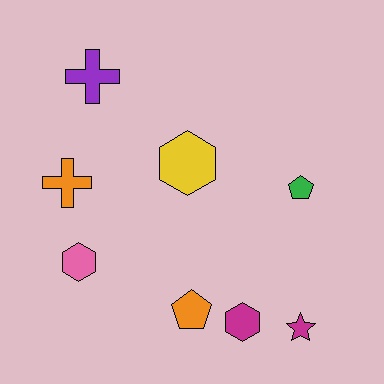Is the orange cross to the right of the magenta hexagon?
No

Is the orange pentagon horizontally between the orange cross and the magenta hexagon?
Yes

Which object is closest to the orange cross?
The pink hexagon is closest to the orange cross.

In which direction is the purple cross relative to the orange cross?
The purple cross is above the orange cross.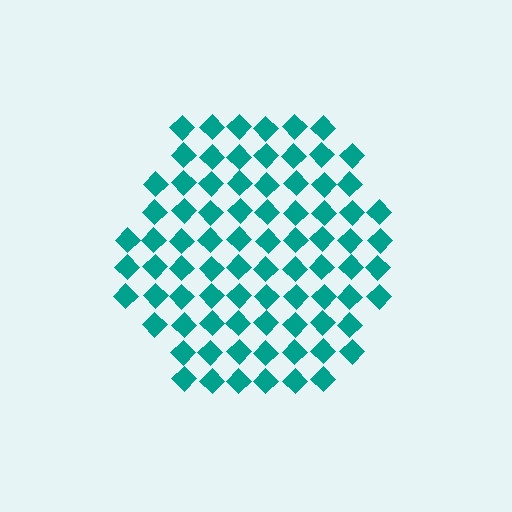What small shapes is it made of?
It is made of small diamonds.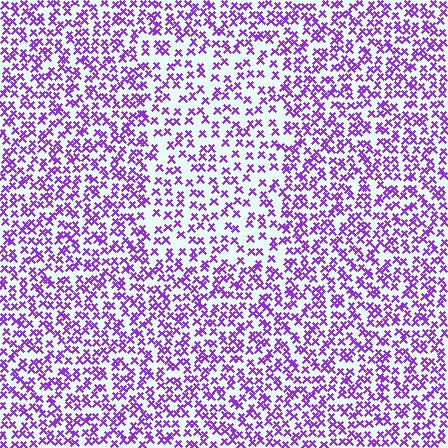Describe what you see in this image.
The image contains small purple elements arranged at two different densities. A rectangle-shaped region is visible where the elements are less densely packed than the surrounding area.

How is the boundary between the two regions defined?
The boundary is defined by a change in element density (approximately 1.6x ratio). All elements are the same color, size, and shape.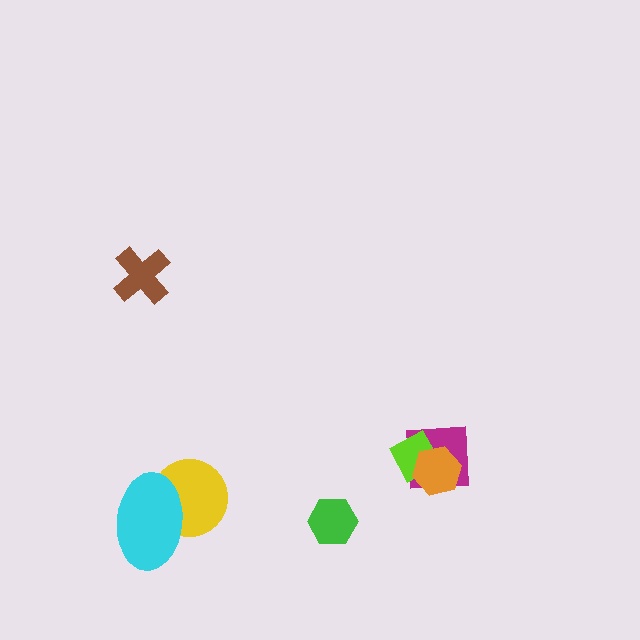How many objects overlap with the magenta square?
2 objects overlap with the magenta square.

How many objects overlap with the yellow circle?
1 object overlaps with the yellow circle.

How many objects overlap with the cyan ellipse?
1 object overlaps with the cyan ellipse.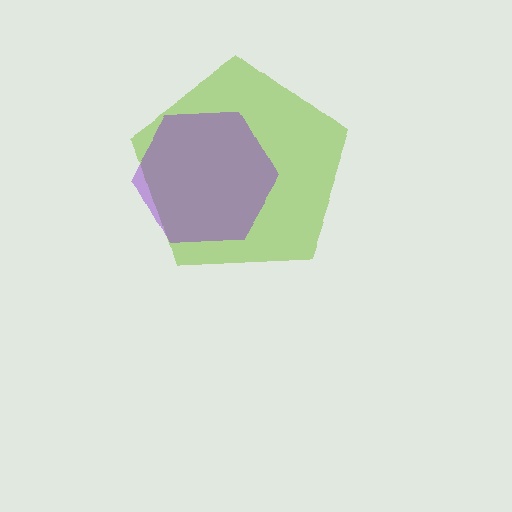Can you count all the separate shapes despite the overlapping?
Yes, there are 2 separate shapes.